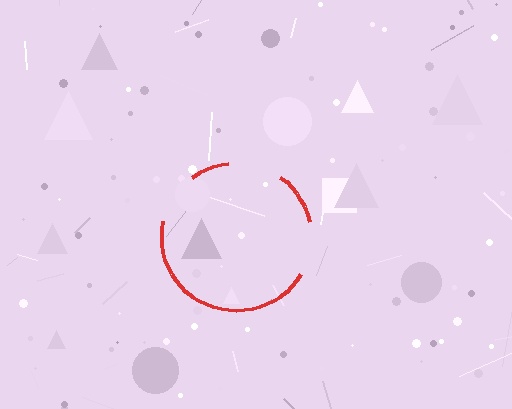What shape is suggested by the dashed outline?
The dashed outline suggests a circle.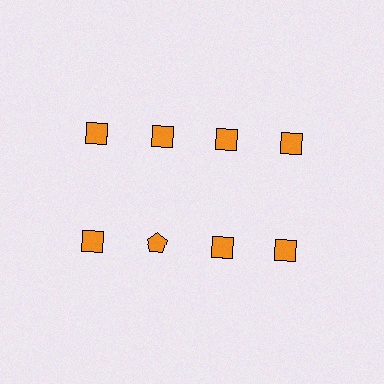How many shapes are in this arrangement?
There are 8 shapes arranged in a grid pattern.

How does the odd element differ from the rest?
It has a different shape: pentagon instead of square.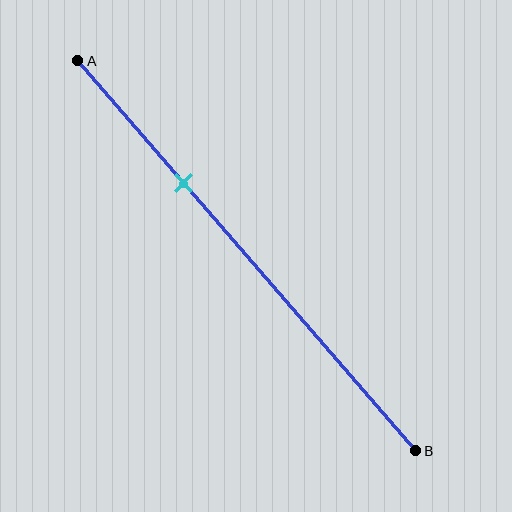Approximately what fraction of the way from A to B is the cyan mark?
The cyan mark is approximately 30% of the way from A to B.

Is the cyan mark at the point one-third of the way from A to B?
Yes, the mark is approximately at the one-third point.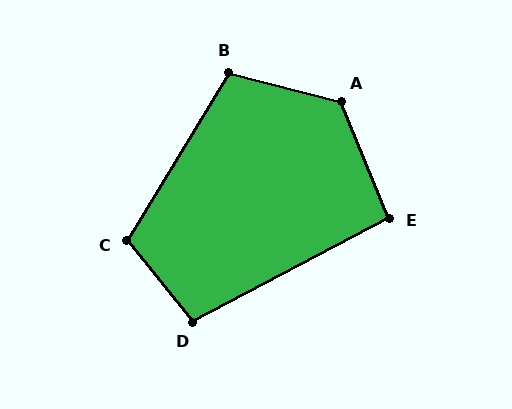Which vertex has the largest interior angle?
A, at approximately 126 degrees.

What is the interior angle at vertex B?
Approximately 107 degrees (obtuse).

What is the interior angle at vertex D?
Approximately 101 degrees (obtuse).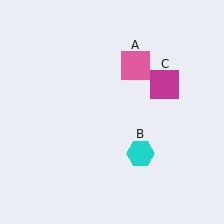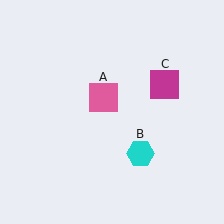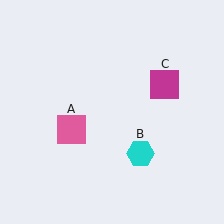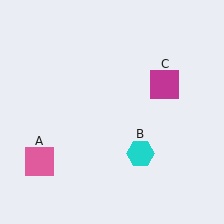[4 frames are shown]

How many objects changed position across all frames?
1 object changed position: pink square (object A).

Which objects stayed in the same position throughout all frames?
Cyan hexagon (object B) and magenta square (object C) remained stationary.